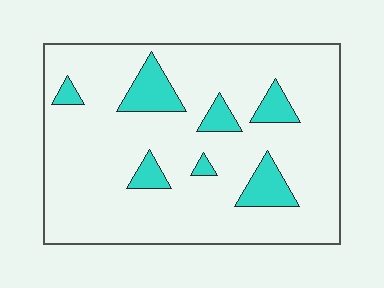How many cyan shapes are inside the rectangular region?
7.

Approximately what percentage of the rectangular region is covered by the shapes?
Approximately 15%.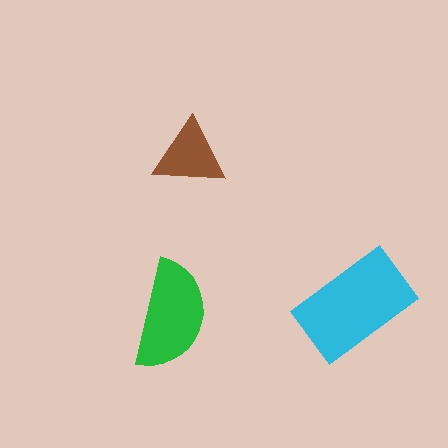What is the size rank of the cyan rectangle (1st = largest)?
1st.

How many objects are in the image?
There are 3 objects in the image.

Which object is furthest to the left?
The green semicircle is leftmost.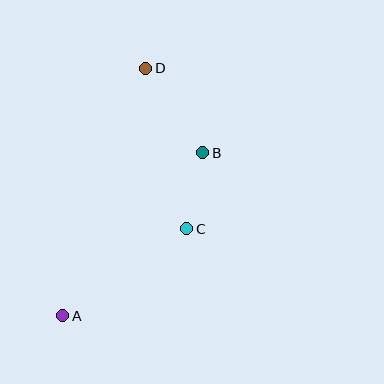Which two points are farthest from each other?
Points A and D are farthest from each other.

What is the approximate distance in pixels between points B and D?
The distance between B and D is approximately 102 pixels.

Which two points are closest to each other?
Points B and C are closest to each other.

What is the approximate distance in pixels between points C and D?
The distance between C and D is approximately 165 pixels.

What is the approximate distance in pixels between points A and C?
The distance between A and C is approximately 151 pixels.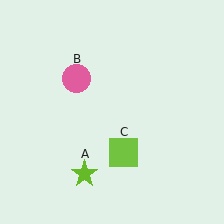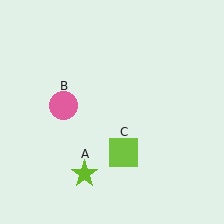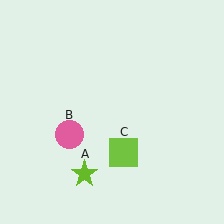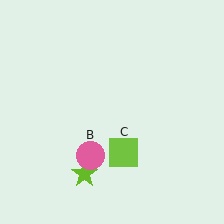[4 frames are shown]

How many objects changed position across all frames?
1 object changed position: pink circle (object B).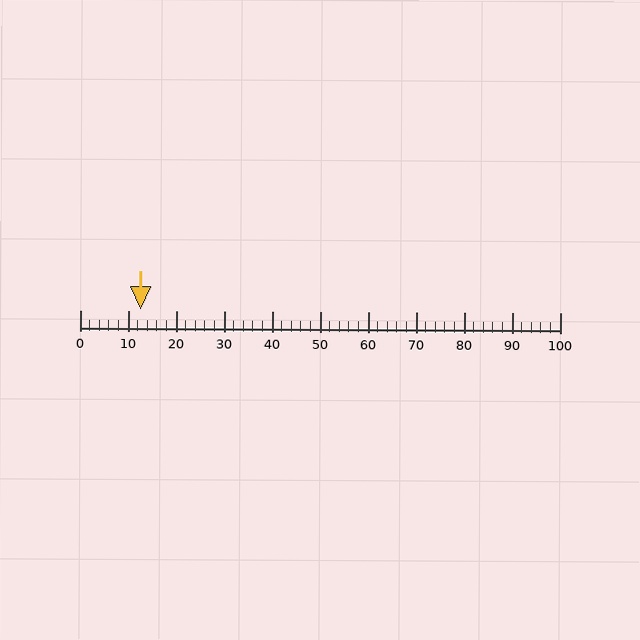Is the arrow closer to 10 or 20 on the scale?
The arrow is closer to 10.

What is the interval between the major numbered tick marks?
The major tick marks are spaced 10 units apart.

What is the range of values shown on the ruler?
The ruler shows values from 0 to 100.